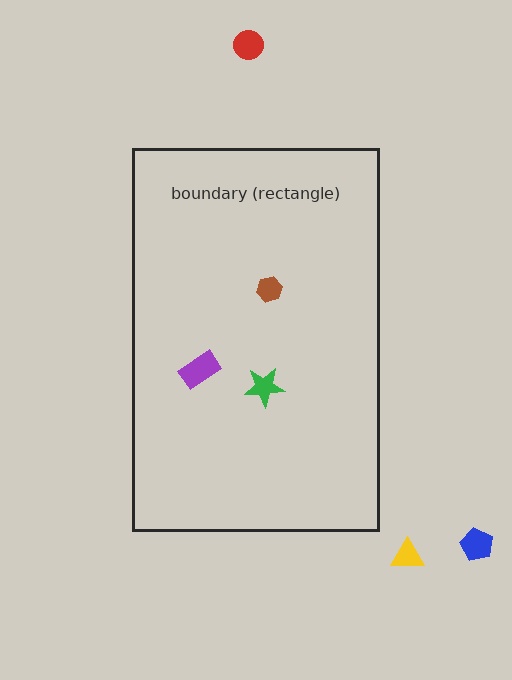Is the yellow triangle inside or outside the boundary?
Outside.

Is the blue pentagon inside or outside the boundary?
Outside.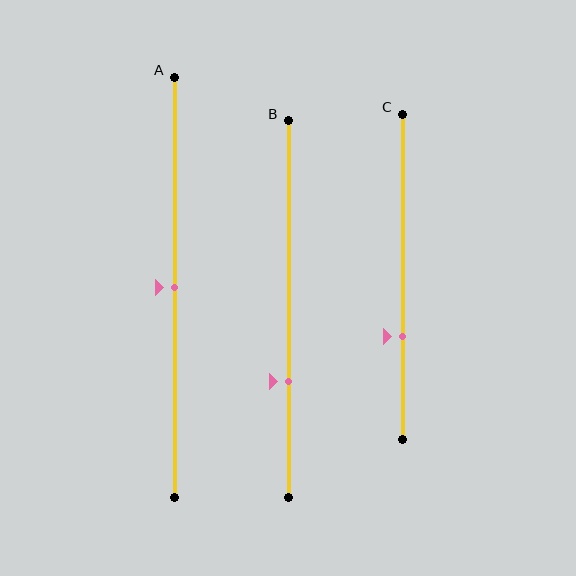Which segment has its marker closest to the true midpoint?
Segment A has its marker closest to the true midpoint.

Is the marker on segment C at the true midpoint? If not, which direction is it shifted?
No, the marker on segment C is shifted downward by about 18% of the segment length.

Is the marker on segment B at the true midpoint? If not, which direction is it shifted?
No, the marker on segment B is shifted downward by about 19% of the segment length.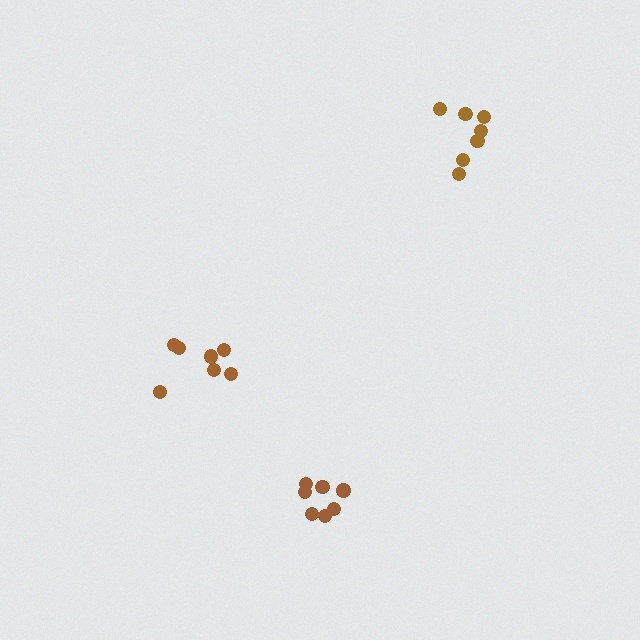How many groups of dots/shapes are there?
There are 3 groups.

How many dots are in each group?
Group 1: 7 dots, Group 2: 7 dots, Group 3: 7 dots (21 total).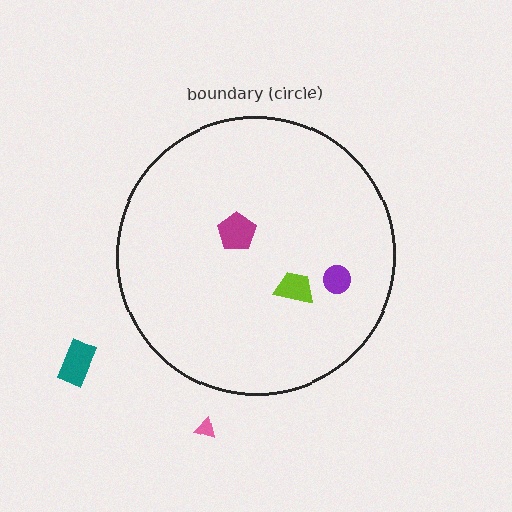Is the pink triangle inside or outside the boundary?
Outside.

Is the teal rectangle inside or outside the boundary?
Outside.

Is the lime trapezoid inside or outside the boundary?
Inside.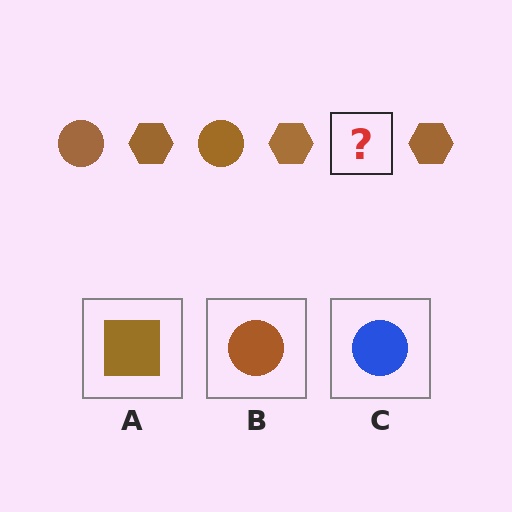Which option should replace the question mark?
Option B.